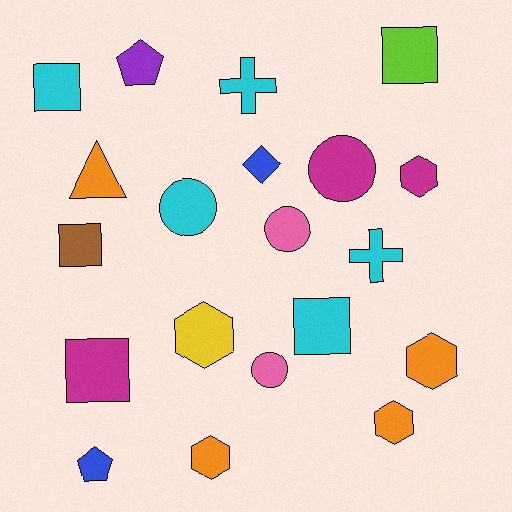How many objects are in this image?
There are 20 objects.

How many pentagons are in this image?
There are 2 pentagons.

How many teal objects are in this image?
There are no teal objects.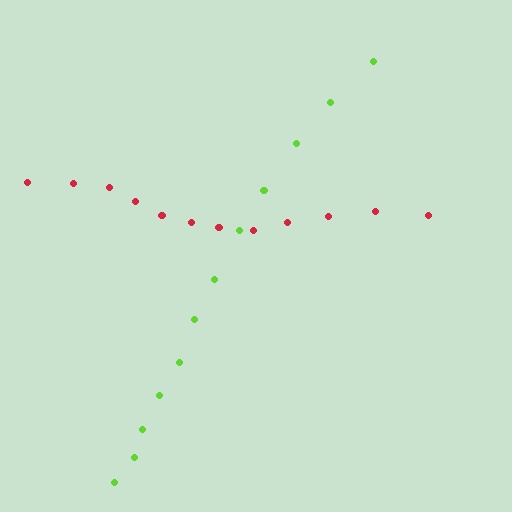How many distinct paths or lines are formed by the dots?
There are 2 distinct paths.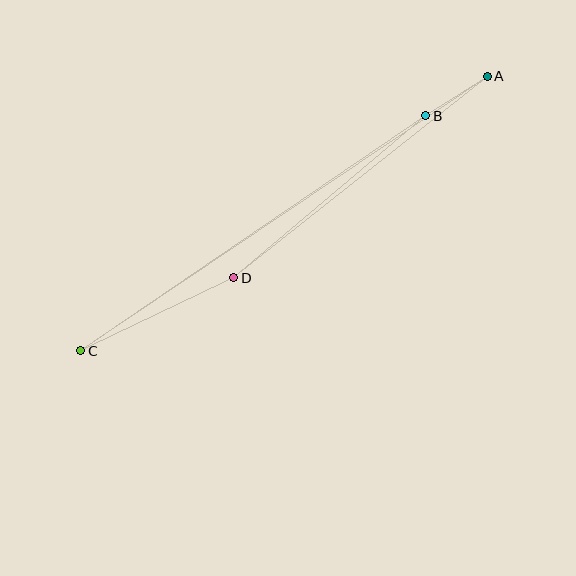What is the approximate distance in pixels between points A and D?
The distance between A and D is approximately 324 pixels.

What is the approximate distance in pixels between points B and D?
The distance between B and D is approximately 251 pixels.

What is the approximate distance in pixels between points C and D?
The distance between C and D is approximately 170 pixels.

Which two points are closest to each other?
Points A and B are closest to each other.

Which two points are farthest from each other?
Points A and C are farthest from each other.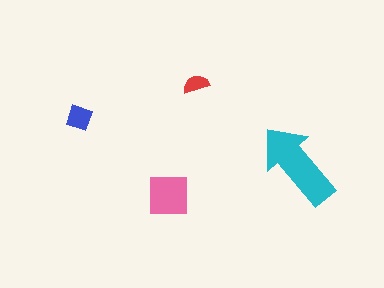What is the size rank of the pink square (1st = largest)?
2nd.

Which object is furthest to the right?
The cyan arrow is rightmost.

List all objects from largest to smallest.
The cyan arrow, the pink square, the blue diamond, the red semicircle.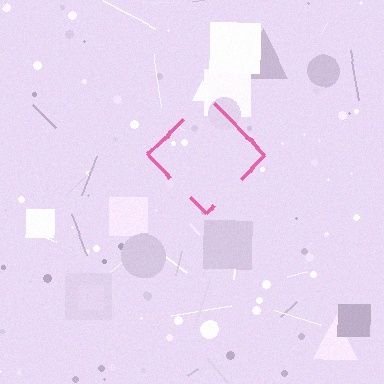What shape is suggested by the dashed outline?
The dashed outline suggests a diamond.